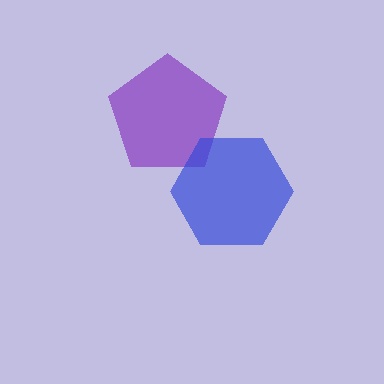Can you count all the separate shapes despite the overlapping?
Yes, there are 2 separate shapes.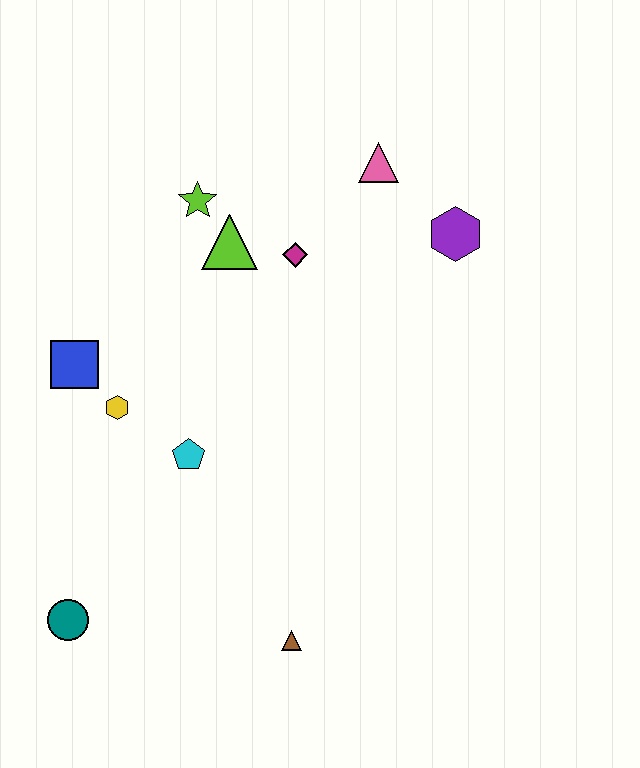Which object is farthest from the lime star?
The brown triangle is farthest from the lime star.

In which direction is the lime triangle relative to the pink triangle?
The lime triangle is to the left of the pink triangle.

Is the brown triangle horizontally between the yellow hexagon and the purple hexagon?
Yes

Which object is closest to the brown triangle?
The cyan pentagon is closest to the brown triangle.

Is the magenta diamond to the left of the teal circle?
No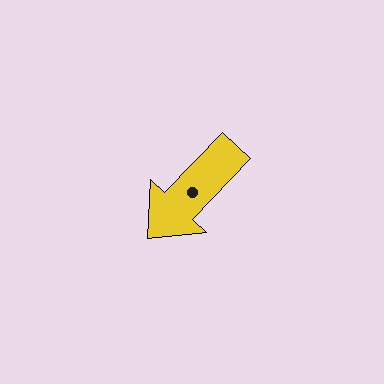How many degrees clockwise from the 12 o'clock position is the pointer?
Approximately 224 degrees.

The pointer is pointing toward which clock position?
Roughly 7 o'clock.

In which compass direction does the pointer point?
Southwest.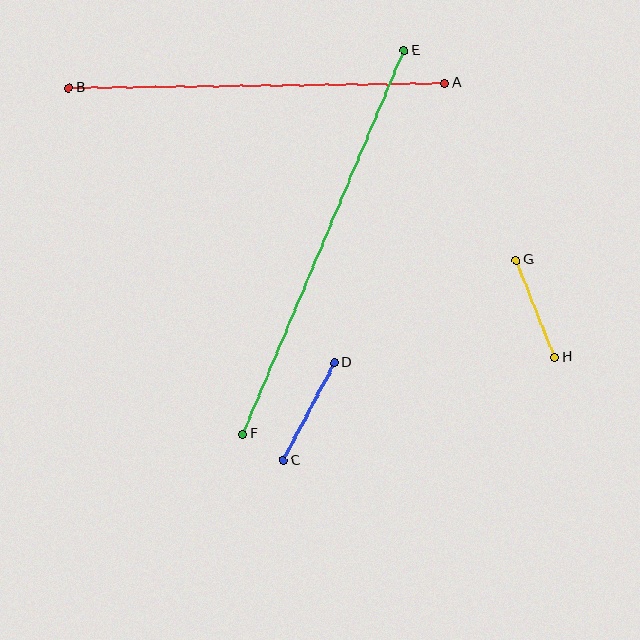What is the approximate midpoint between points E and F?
The midpoint is at approximately (324, 242) pixels.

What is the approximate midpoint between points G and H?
The midpoint is at approximately (535, 309) pixels.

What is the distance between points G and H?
The distance is approximately 105 pixels.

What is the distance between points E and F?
The distance is approximately 416 pixels.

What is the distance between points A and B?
The distance is approximately 376 pixels.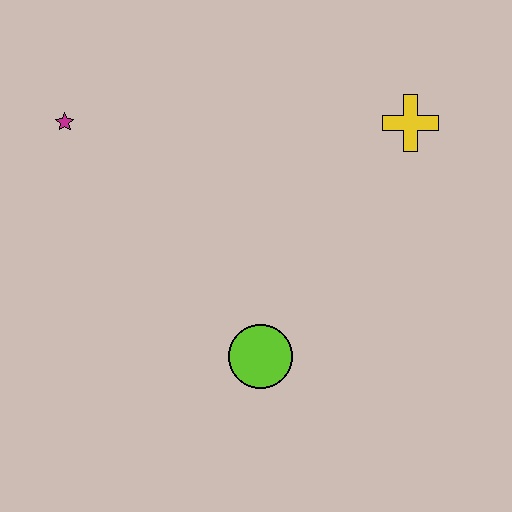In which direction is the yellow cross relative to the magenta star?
The yellow cross is to the right of the magenta star.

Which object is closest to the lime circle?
The yellow cross is closest to the lime circle.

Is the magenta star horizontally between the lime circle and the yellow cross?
No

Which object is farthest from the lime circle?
The magenta star is farthest from the lime circle.